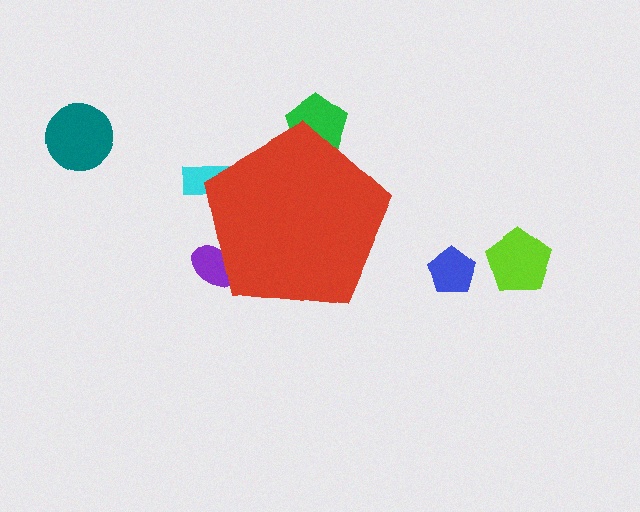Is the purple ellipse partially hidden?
Yes, the purple ellipse is partially hidden behind the red pentagon.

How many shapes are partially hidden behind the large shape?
3 shapes are partially hidden.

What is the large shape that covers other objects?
A red pentagon.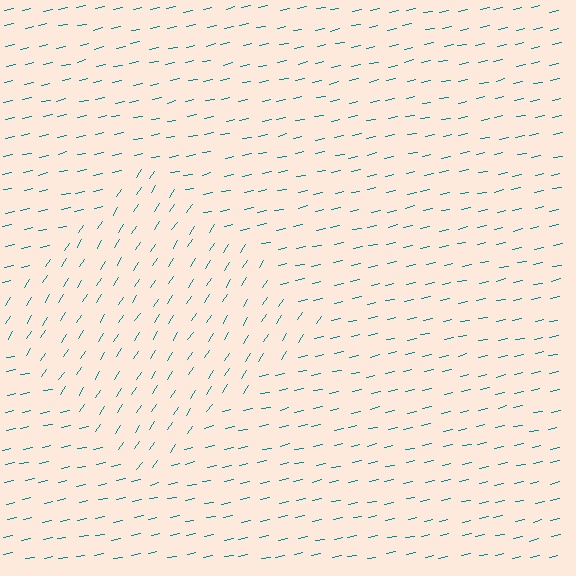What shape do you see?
I see a diamond.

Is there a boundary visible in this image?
Yes, there is a texture boundary formed by a change in line orientation.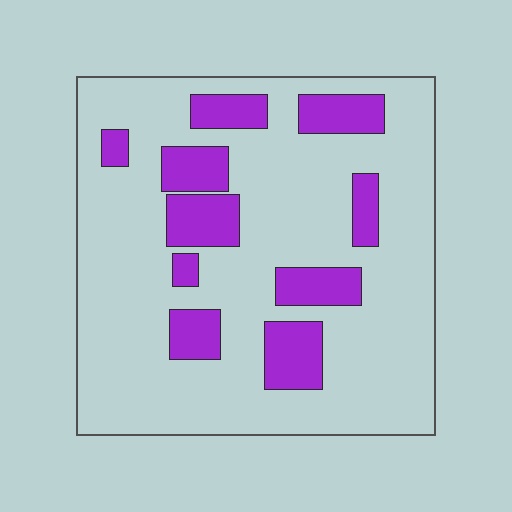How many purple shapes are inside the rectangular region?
10.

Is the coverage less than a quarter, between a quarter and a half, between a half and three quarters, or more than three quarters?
Less than a quarter.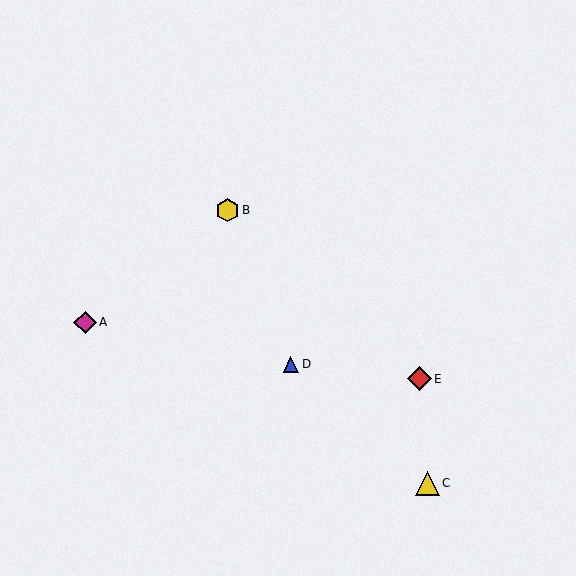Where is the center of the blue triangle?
The center of the blue triangle is at (291, 364).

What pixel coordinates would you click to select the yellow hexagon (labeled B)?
Click at (227, 210) to select the yellow hexagon B.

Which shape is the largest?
The yellow triangle (labeled C) is the largest.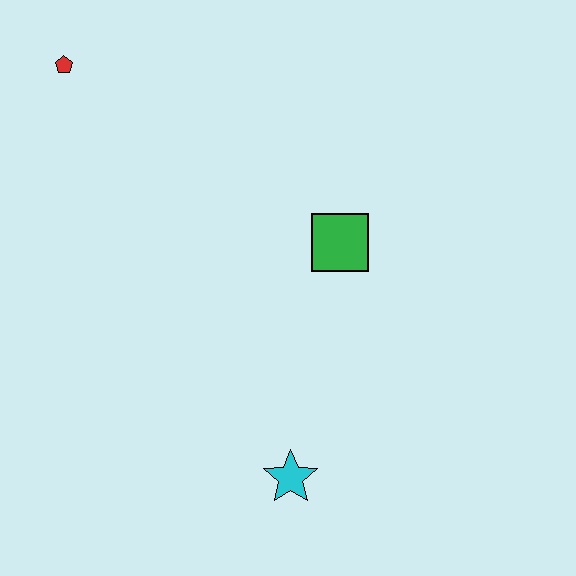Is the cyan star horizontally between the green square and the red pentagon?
Yes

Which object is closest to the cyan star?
The green square is closest to the cyan star.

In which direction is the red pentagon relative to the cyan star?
The red pentagon is above the cyan star.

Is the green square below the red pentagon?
Yes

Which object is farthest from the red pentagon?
The cyan star is farthest from the red pentagon.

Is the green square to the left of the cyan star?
No